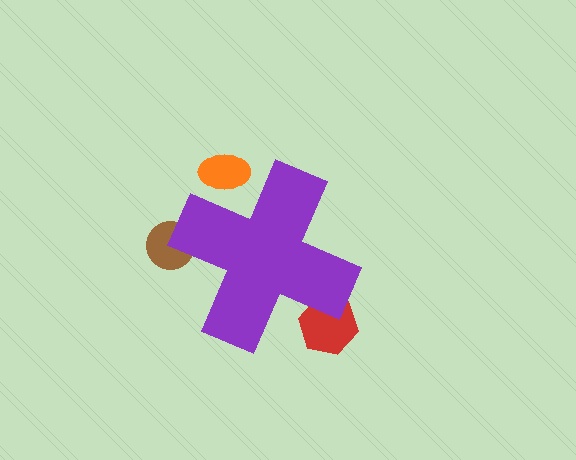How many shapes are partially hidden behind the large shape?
3 shapes are partially hidden.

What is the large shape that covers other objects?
A purple cross.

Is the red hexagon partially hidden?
Yes, the red hexagon is partially hidden behind the purple cross.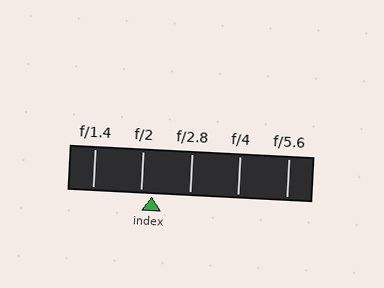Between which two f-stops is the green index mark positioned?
The index mark is between f/2 and f/2.8.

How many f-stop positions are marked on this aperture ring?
There are 5 f-stop positions marked.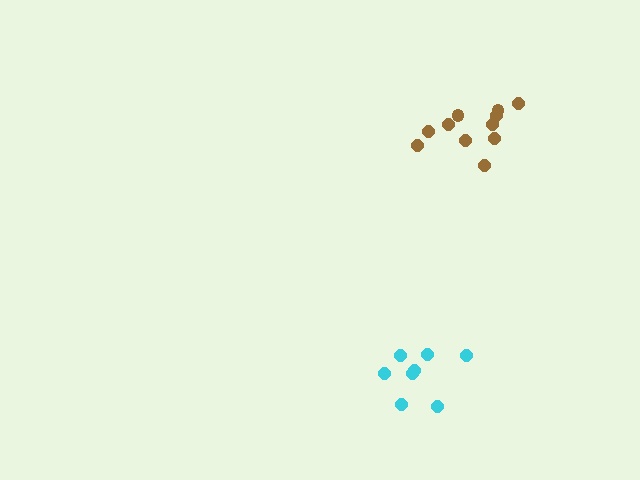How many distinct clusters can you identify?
There are 2 distinct clusters.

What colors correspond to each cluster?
The clusters are colored: brown, cyan.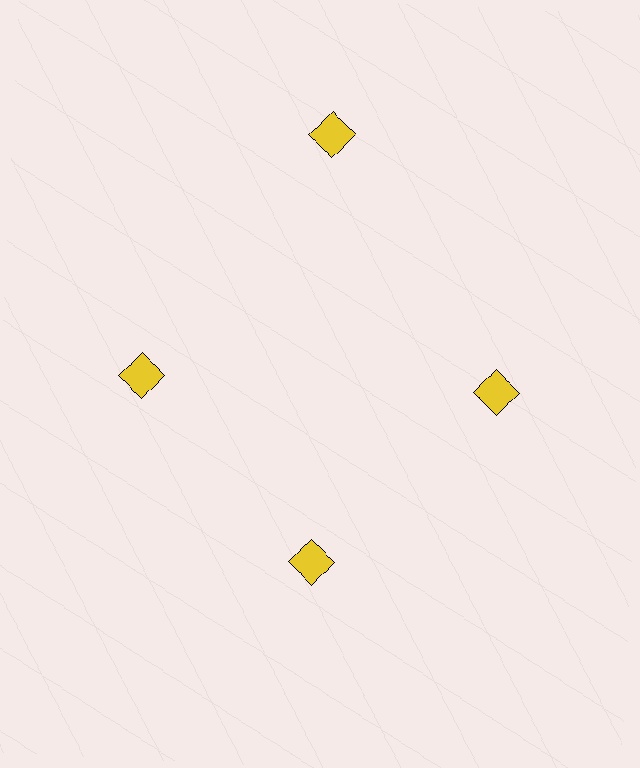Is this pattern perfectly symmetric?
No. The 4 yellow diamonds are arranged in a ring, but one element near the 12 o'clock position is pushed outward from the center, breaking the 4-fold rotational symmetry.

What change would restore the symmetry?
The symmetry would be restored by moving it inward, back onto the ring so that all 4 diamonds sit at equal angles and equal distance from the center.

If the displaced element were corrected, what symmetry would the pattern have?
It would have 4-fold rotational symmetry — the pattern would map onto itself every 90 degrees.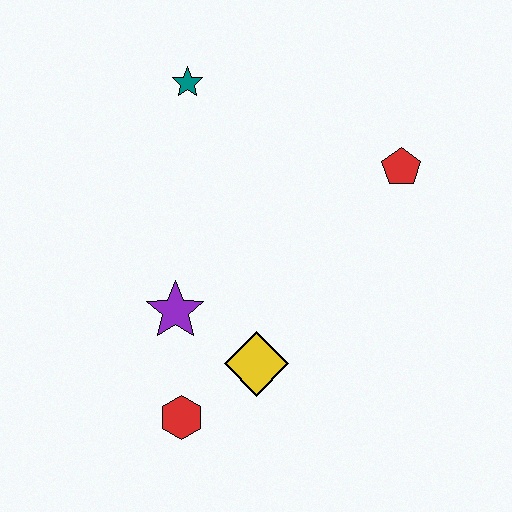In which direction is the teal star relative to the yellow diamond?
The teal star is above the yellow diamond.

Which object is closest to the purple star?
The yellow diamond is closest to the purple star.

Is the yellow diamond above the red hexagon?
Yes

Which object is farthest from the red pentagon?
The red hexagon is farthest from the red pentagon.